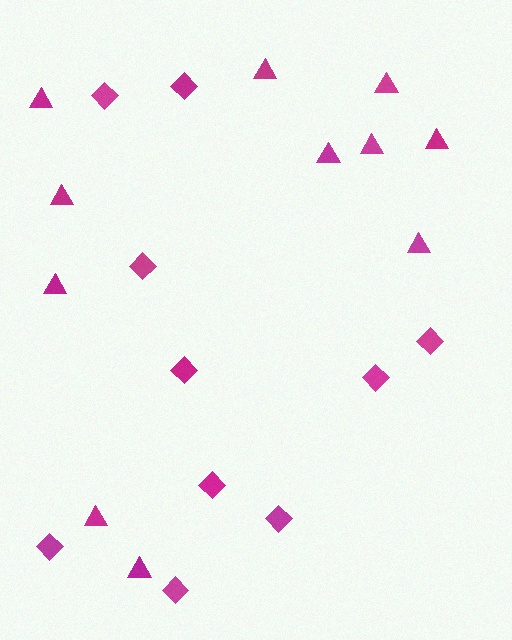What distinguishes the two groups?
There are 2 groups: one group of diamonds (10) and one group of triangles (11).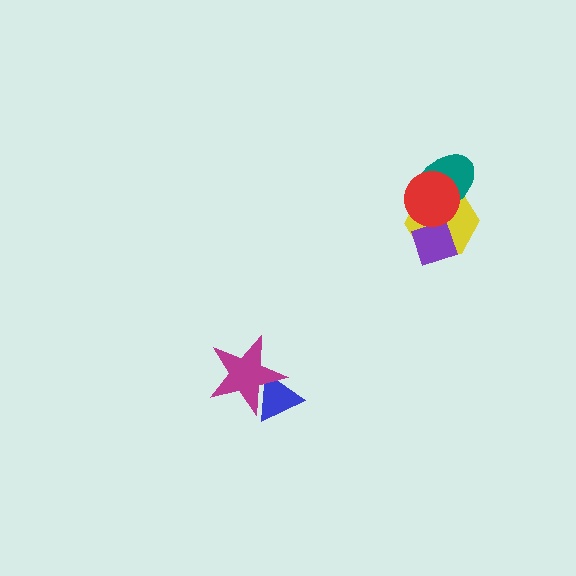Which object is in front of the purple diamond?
The red circle is in front of the purple diamond.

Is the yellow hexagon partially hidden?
Yes, it is partially covered by another shape.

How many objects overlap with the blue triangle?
1 object overlaps with the blue triangle.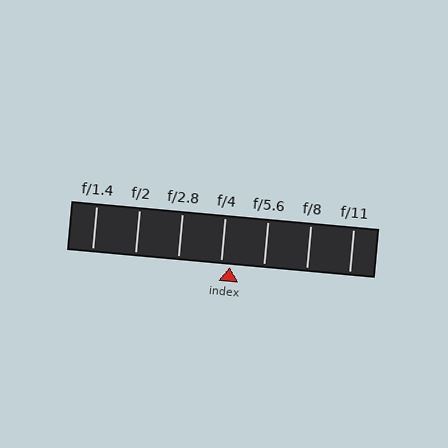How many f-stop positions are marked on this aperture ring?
There are 7 f-stop positions marked.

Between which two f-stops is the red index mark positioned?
The index mark is between f/4 and f/5.6.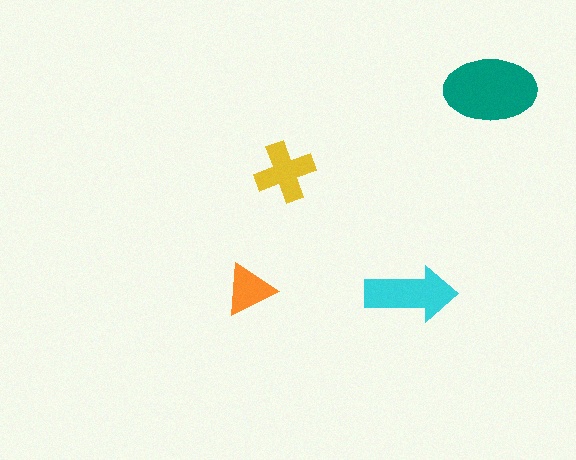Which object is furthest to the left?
The orange triangle is leftmost.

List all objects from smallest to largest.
The orange triangle, the yellow cross, the cyan arrow, the teal ellipse.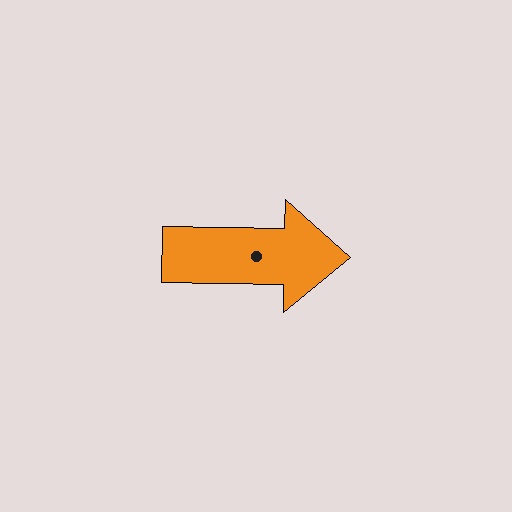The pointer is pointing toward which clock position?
Roughly 3 o'clock.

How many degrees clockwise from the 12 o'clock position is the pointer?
Approximately 91 degrees.